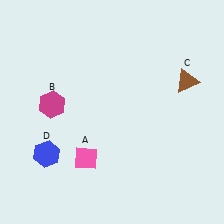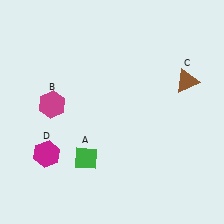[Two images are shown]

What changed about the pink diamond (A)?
In Image 1, A is pink. In Image 2, it changed to green.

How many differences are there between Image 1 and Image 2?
There are 2 differences between the two images.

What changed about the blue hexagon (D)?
In Image 1, D is blue. In Image 2, it changed to magenta.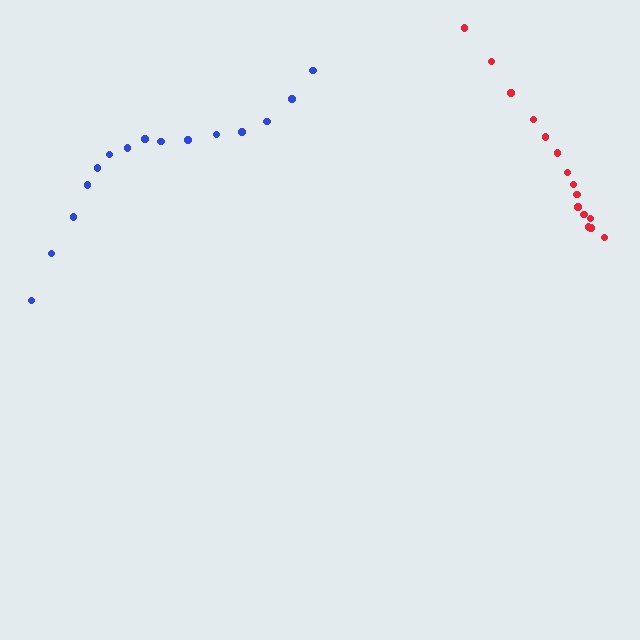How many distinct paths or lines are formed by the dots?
There are 2 distinct paths.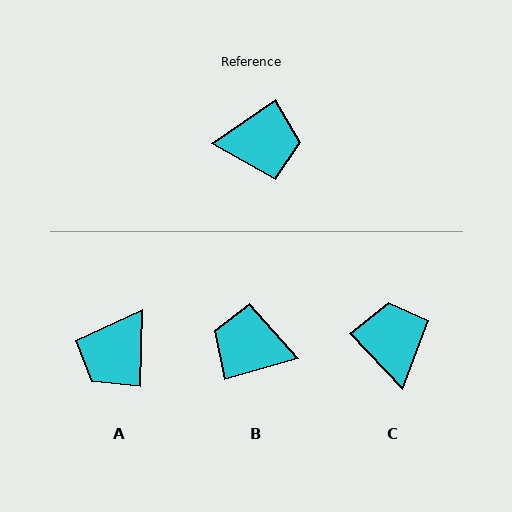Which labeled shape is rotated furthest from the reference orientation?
B, about 162 degrees away.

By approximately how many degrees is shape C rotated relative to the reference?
Approximately 99 degrees counter-clockwise.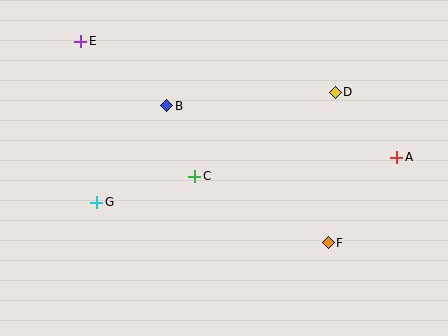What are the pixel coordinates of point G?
Point G is at (97, 202).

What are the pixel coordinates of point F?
Point F is at (328, 243).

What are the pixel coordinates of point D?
Point D is at (335, 92).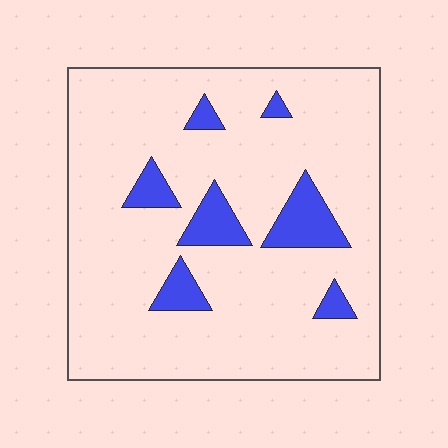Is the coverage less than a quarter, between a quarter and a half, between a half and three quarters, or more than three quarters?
Less than a quarter.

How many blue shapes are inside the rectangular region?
7.